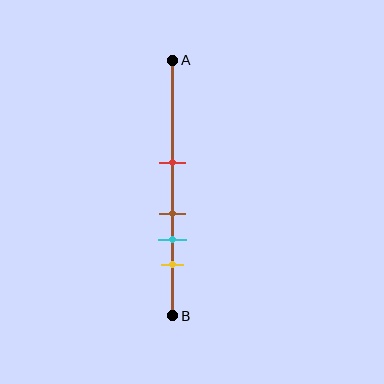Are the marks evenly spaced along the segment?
No, the marks are not evenly spaced.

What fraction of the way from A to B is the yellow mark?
The yellow mark is approximately 80% (0.8) of the way from A to B.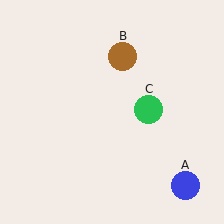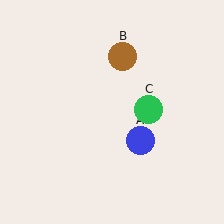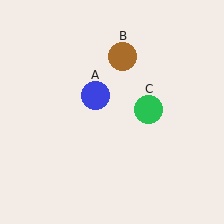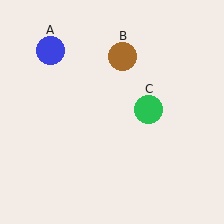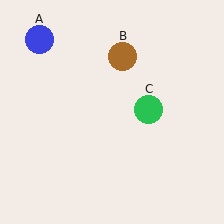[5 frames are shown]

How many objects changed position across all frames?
1 object changed position: blue circle (object A).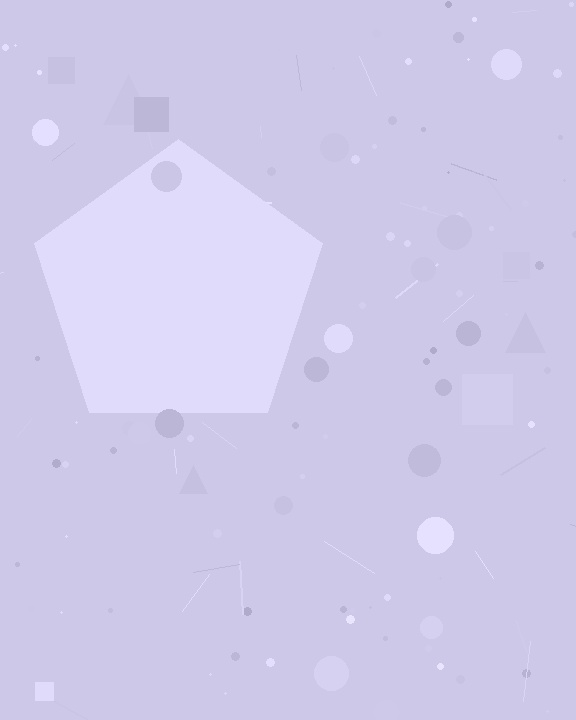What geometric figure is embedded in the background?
A pentagon is embedded in the background.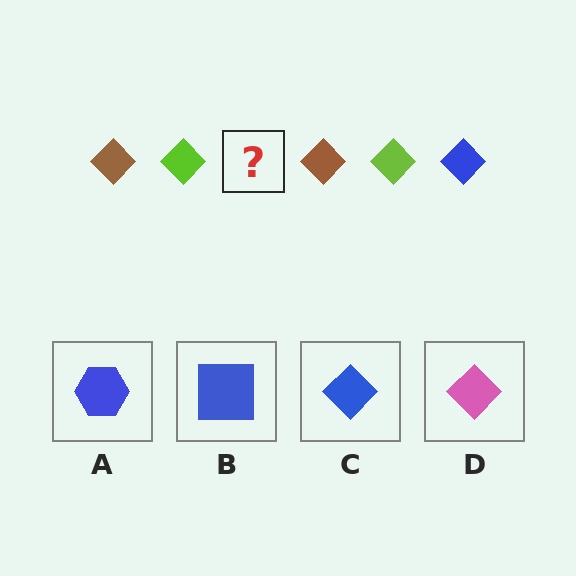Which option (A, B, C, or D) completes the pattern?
C.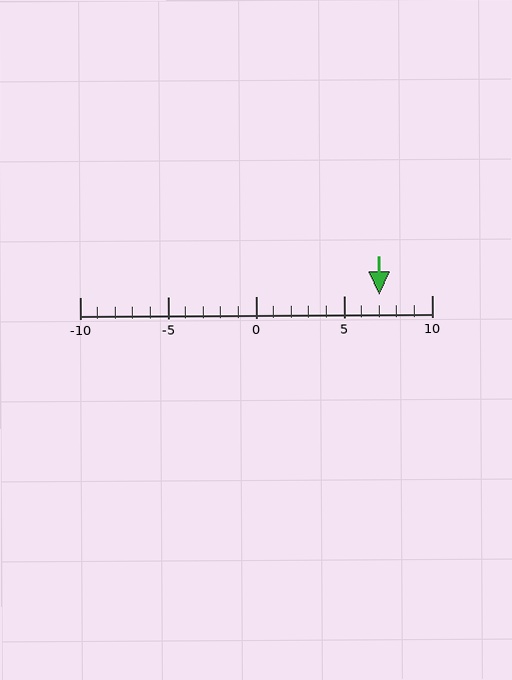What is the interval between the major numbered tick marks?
The major tick marks are spaced 5 units apart.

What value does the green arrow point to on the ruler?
The green arrow points to approximately 7.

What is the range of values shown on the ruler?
The ruler shows values from -10 to 10.